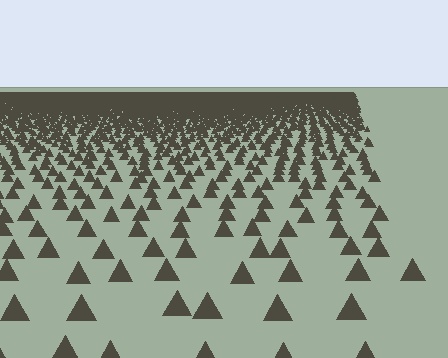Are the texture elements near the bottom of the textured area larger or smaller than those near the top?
Larger. Near the bottom, elements are closer to the viewer and appear at a bigger on-screen size.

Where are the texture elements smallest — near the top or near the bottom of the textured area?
Near the top.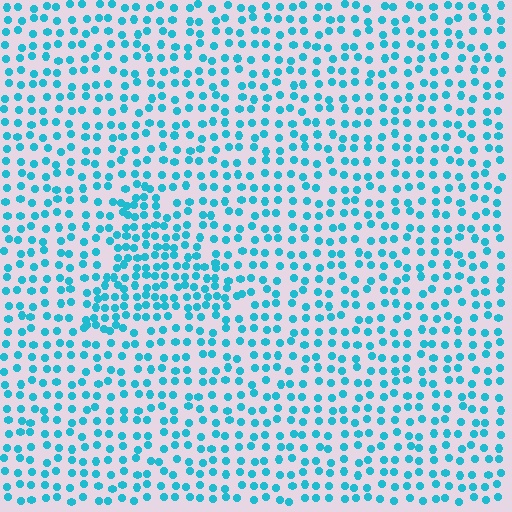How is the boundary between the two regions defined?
The boundary is defined by a change in element density (approximately 1.7x ratio). All elements are the same color, size, and shape.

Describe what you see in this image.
The image contains small cyan elements arranged at two different densities. A triangle-shaped region is visible where the elements are more densely packed than the surrounding area.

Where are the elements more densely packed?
The elements are more densely packed inside the triangle boundary.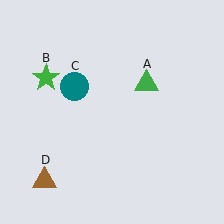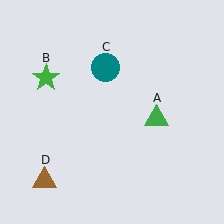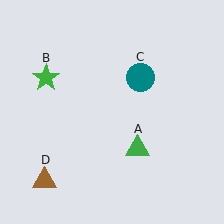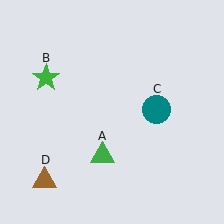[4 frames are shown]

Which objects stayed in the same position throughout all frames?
Green star (object B) and brown triangle (object D) remained stationary.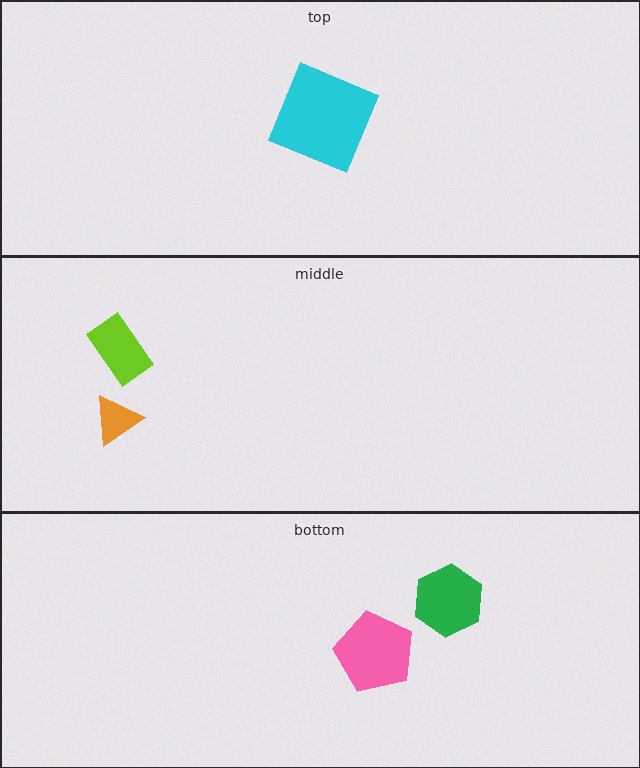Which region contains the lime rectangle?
The middle region.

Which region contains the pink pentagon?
The bottom region.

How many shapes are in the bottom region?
2.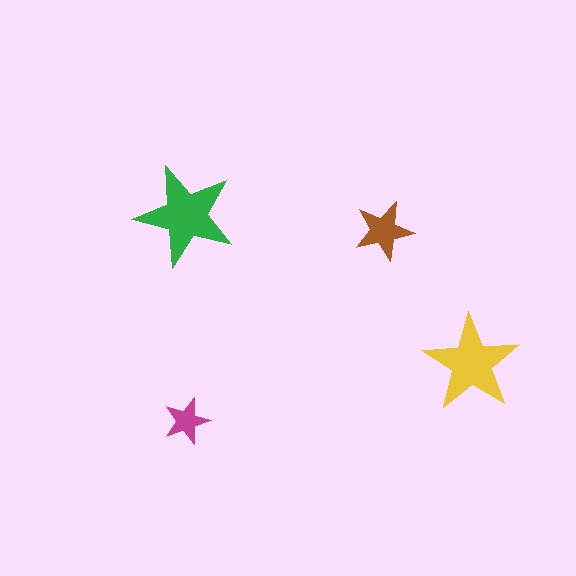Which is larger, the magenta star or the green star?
The green one.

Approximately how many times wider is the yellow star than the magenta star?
About 2 times wider.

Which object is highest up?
The green star is topmost.